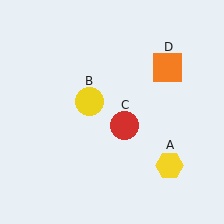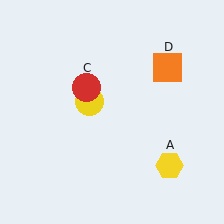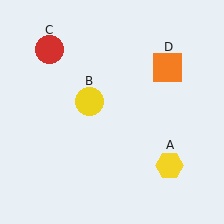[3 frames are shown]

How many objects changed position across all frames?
1 object changed position: red circle (object C).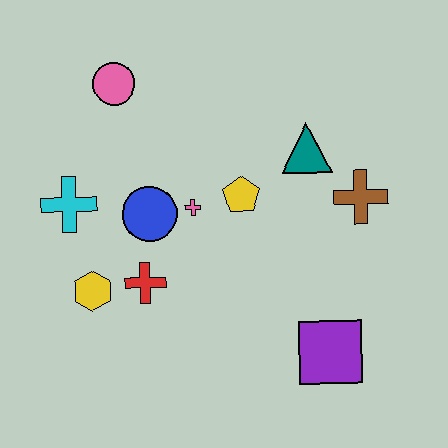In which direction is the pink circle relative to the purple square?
The pink circle is above the purple square.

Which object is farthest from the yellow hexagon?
The brown cross is farthest from the yellow hexagon.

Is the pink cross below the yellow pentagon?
Yes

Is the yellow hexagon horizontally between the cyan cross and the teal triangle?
Yes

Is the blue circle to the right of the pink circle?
Yes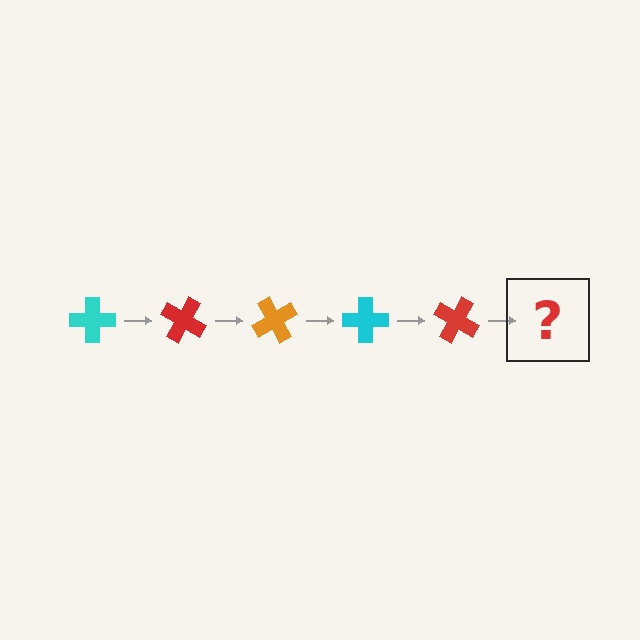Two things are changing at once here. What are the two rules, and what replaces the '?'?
The two rules are that it rotates 30 degrees each step and the color cycles through cyan, red, and orange. The '?' should be an orange cross, rotated 150 degrees from the start.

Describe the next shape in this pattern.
It should be an orange cross, rotated 150 degrees from the start.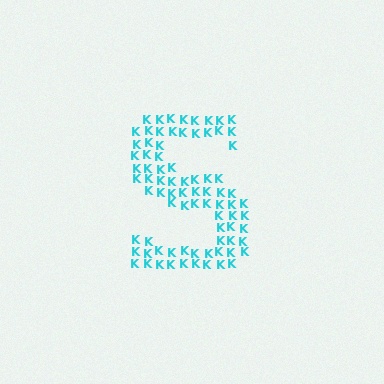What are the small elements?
The small elements are letter K's.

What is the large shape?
The large shape is the letter S.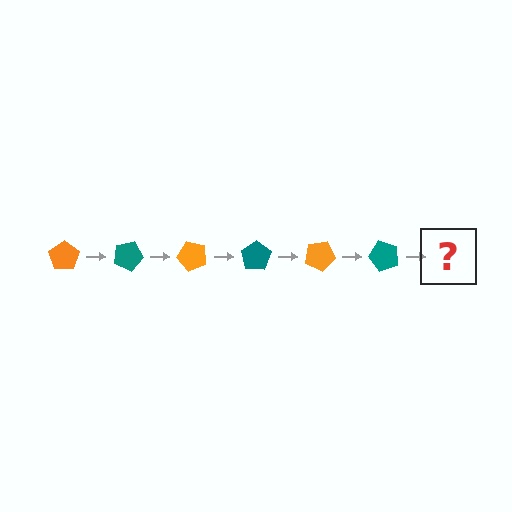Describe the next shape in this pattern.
It should be an orange pentagon, rotated 150 degrees from the start.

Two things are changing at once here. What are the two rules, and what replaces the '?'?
The two rules are that it rotates 25 degrees each step and the color cycles through orange and teal. The '?' should be an orange pentagon, rotated 150 degrees from the start.